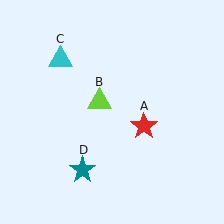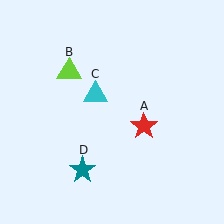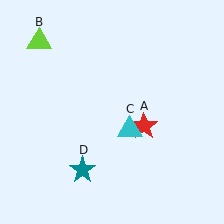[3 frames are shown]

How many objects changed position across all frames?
2 objects changed position: lime triangle (object B), cyan triangle (object C).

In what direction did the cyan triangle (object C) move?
The cyan triangle (object C) moved down and to the right.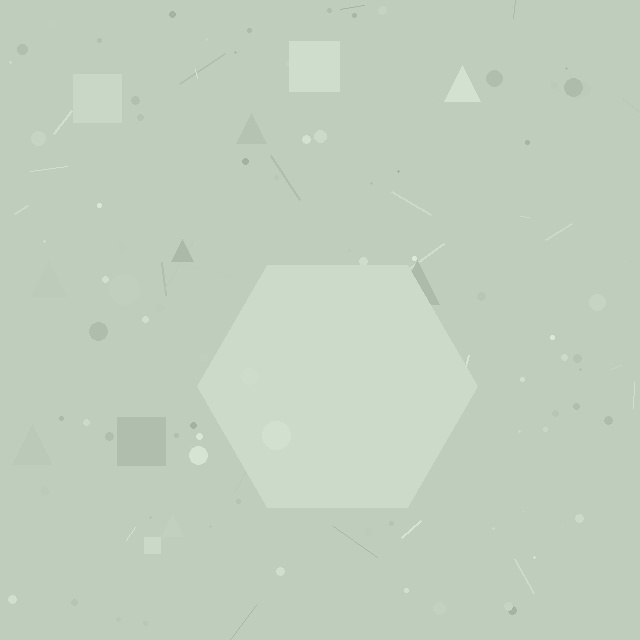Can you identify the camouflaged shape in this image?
The camouflaged shape is a hexagon.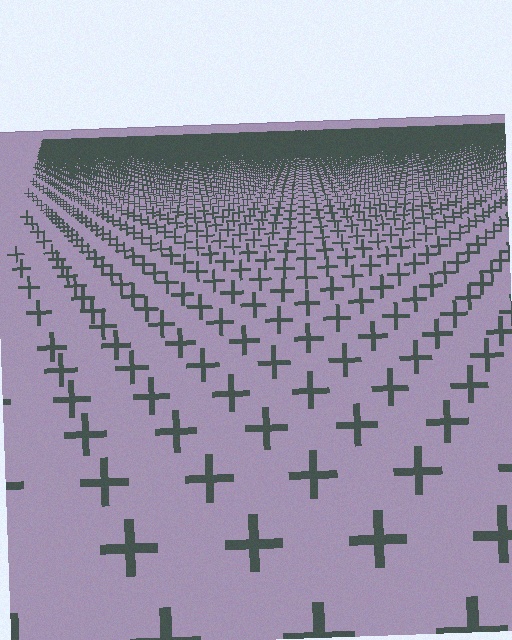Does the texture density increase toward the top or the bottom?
Density increases toward the top.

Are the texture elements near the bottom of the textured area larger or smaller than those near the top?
Larger. Near the bottom, elements are closer to the viewer and appear at a bigger on-screen size.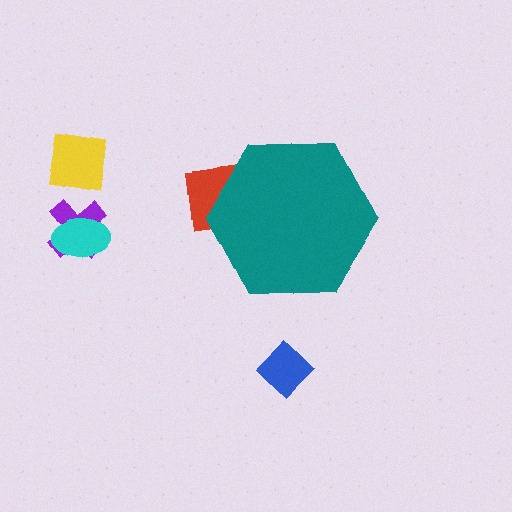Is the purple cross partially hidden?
No, the purple cross is fully visible.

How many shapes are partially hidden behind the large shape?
1 shape is partially hidden.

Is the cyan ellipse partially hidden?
No, the cyan ellipse is fully visible.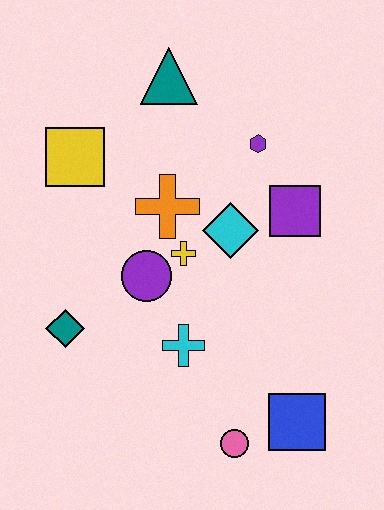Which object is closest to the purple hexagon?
The purple square is closest to the purple hexagon.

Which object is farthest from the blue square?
The teal triangle is farthest from the blue square.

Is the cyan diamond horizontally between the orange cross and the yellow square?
No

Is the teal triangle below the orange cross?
No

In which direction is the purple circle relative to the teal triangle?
The purple circle is below the teal triangle.